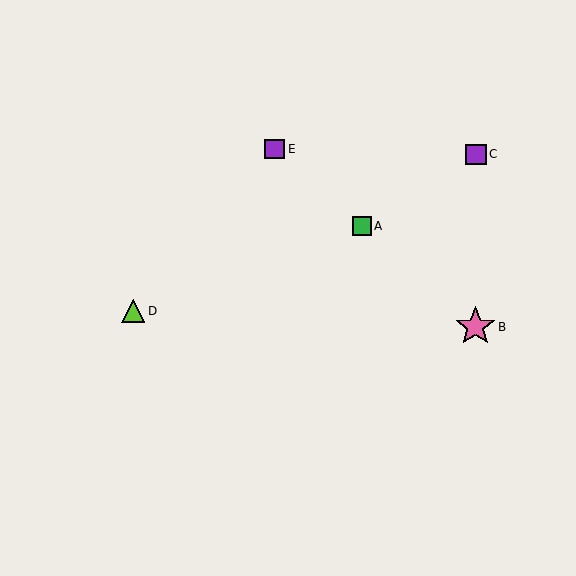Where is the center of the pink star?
The center of the pink star is at (475, 327).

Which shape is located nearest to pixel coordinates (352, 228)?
The green square (labeled A) at (362, 226) is nearest to that location.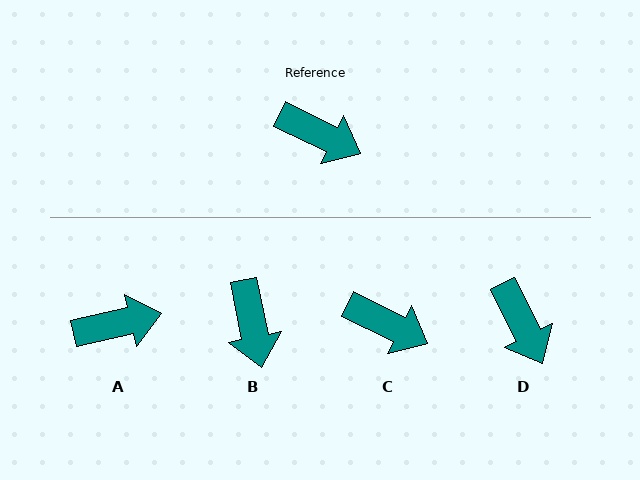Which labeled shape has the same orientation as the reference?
C.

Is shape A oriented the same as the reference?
No, it is off by about 39 degrees.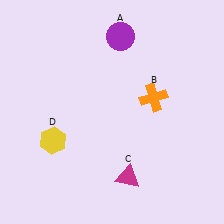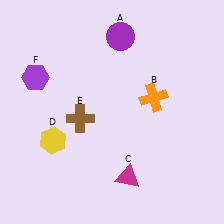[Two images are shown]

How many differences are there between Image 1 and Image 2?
There are 2 differences between the two images.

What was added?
A brown cross (E), a purple hexagon (F) were added in Image 2.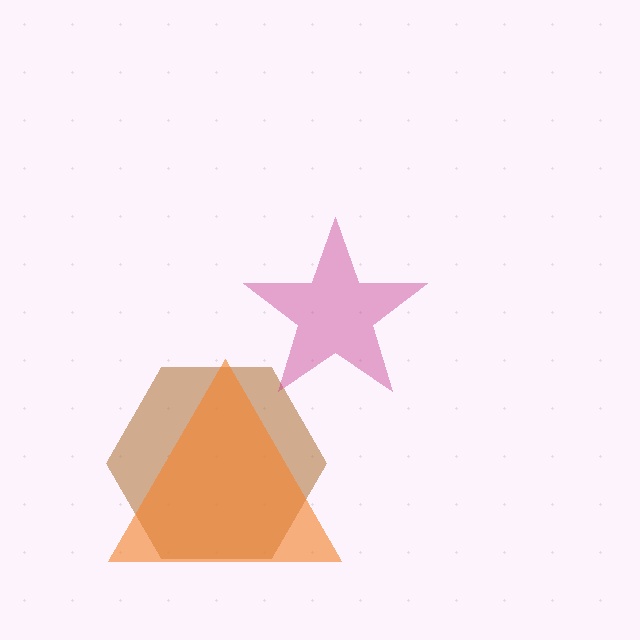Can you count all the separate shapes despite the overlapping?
Yes, there are 3 separate shapes.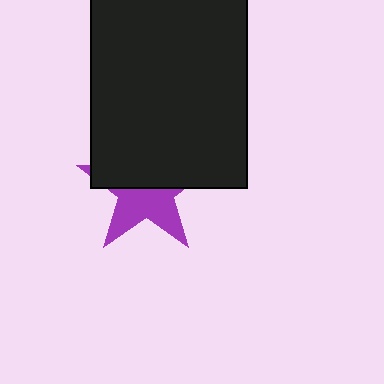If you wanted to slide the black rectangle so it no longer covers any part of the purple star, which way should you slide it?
Slide it up — that is the most direct way to separate the two shapes.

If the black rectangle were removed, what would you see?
You would see the complete purple star.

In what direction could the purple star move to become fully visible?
The purple star could move down. That would shift it out from behind the black rectangle entirely.